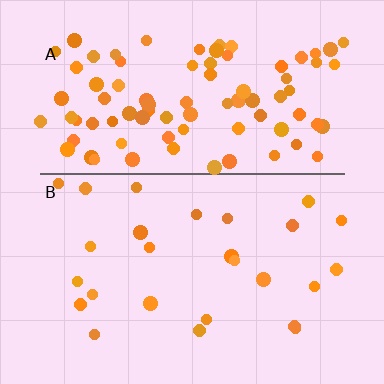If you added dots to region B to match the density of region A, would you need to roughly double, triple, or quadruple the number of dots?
Approximately triple.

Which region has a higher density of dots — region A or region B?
A (the top).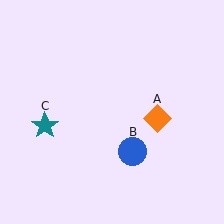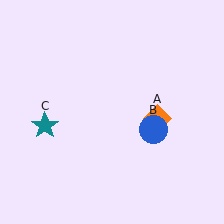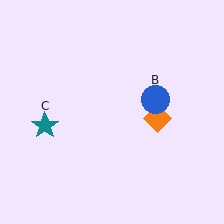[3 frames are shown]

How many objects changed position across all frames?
1 object changed position: blue circle (object B).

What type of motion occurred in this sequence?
The blue circle (object B) rotated counterclockwise around the center of the scene.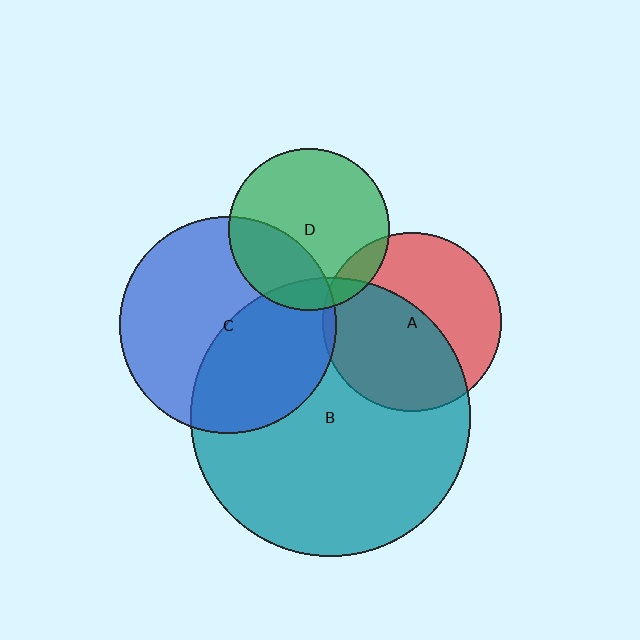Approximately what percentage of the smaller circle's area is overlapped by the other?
Approximately 30%.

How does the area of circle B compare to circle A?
Approximately 2.4 times.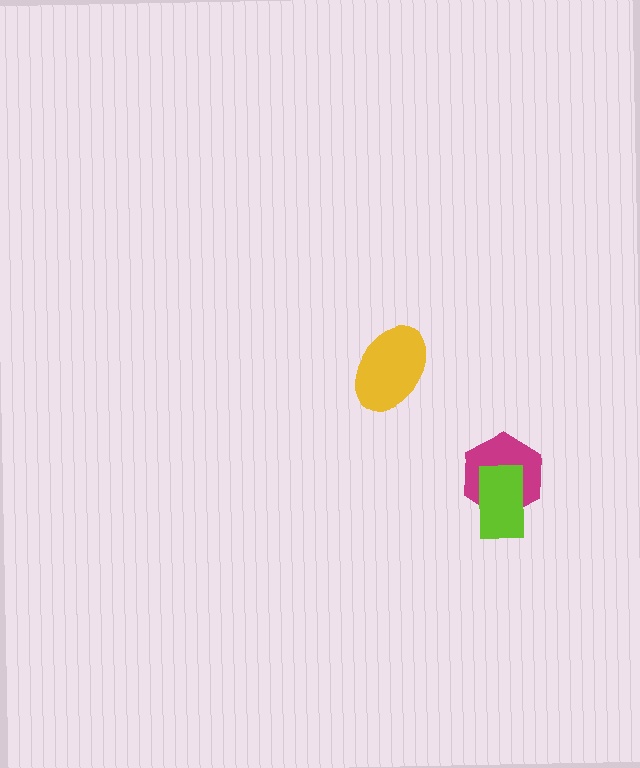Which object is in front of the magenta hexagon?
The lime rectangle is in front of the magenta hexagon.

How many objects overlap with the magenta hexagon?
1 object overlaps with the magenta hexagon.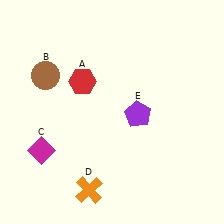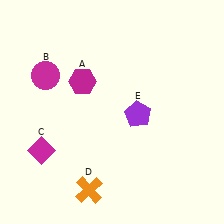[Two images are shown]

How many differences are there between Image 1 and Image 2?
There are 2 differences between the two images.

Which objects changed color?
A changed from red to magenta. B changed from brown to magenta.